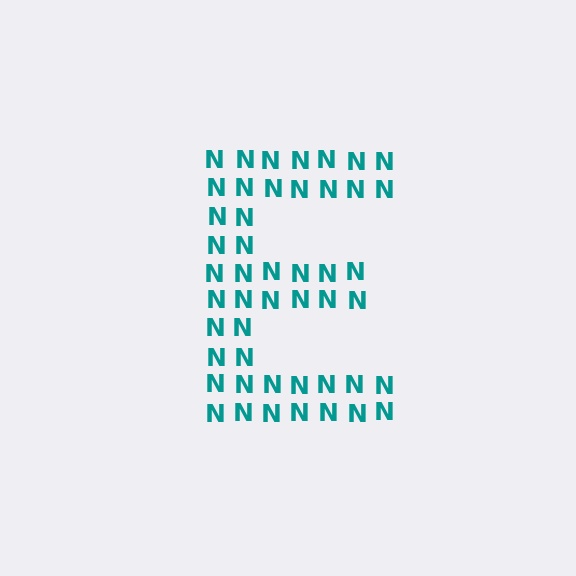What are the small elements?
The small elements are letter N's.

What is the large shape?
The large shape is the letter E.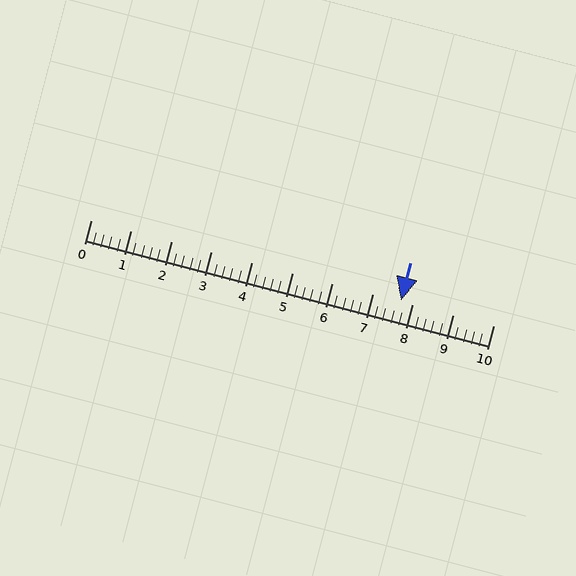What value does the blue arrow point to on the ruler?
The blue arrow points to approximately 7.7.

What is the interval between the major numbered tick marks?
The major tick marks are spaced 1 units apart.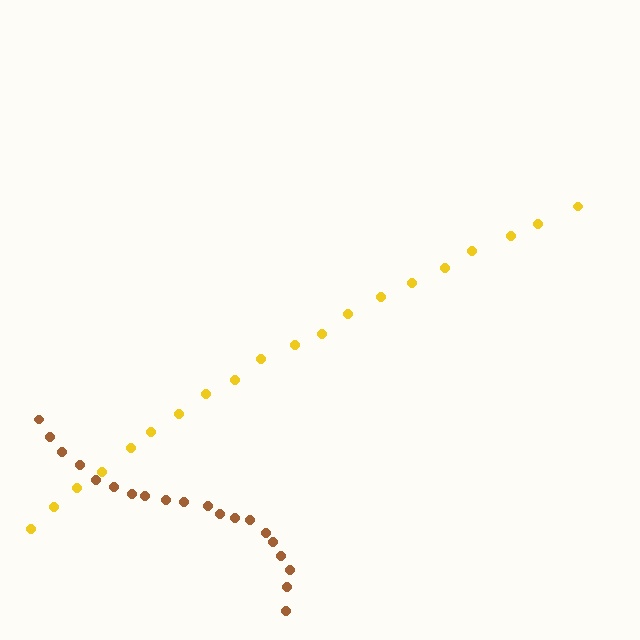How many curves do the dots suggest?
There are 2 distinct paths.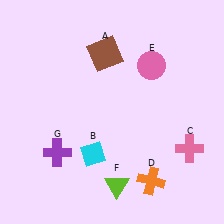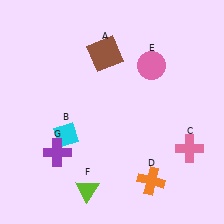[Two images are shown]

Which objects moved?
The objects that moved are: the cyan diamond (B), the lime triangle (F).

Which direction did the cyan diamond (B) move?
The cyan diamond (B) moved left.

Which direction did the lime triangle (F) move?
The lime triangle (F) moved left.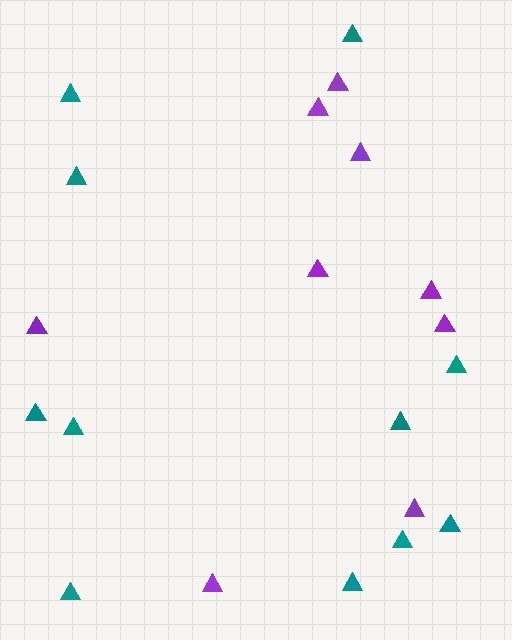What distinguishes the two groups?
There are 2 groups: one group of teal triangles (11) and one group of purple triangles (9).